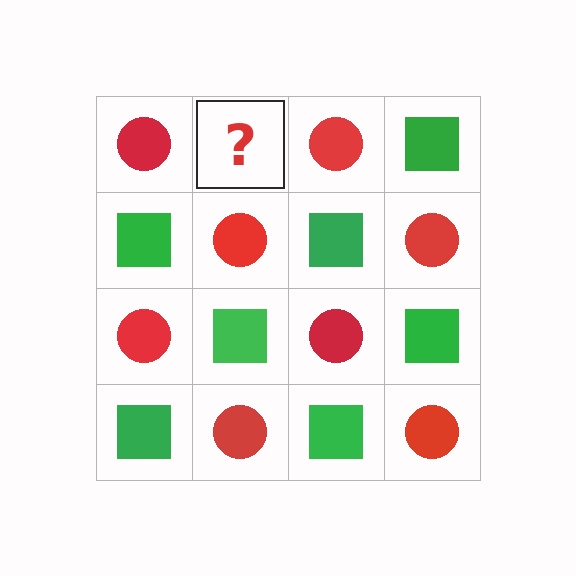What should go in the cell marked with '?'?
The missing cell should contain a green square.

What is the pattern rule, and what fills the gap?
The rule is that it alternates red circle and green square in a checkerboard pattern. The gap should be filled with a green square.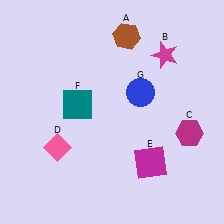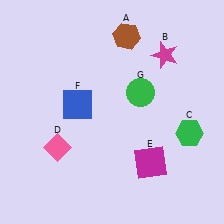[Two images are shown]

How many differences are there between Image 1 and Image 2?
There are 3 differences between the two images.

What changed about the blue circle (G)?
In Image 1, G is blue. In Image 2, it changed to green.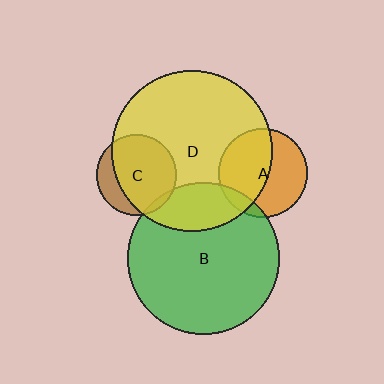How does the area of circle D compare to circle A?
Approximately 3.2 times.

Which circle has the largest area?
Circle D (yellow).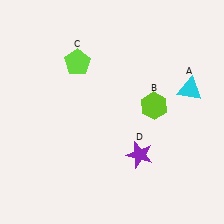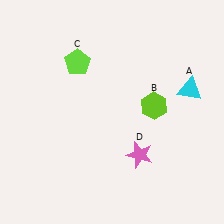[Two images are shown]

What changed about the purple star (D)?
In Image 1, D is purple. In Image 2, it changed to pink.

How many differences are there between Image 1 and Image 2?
There is 1 difference between the two images.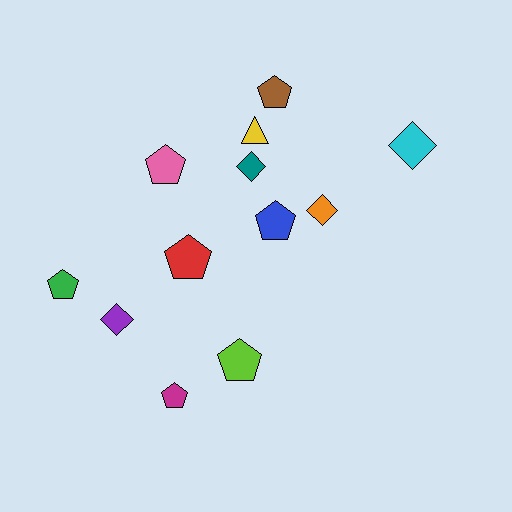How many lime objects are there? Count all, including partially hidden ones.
There is 1 lime object.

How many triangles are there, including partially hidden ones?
There is 1 triangle.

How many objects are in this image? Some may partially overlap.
There are 12 objects.